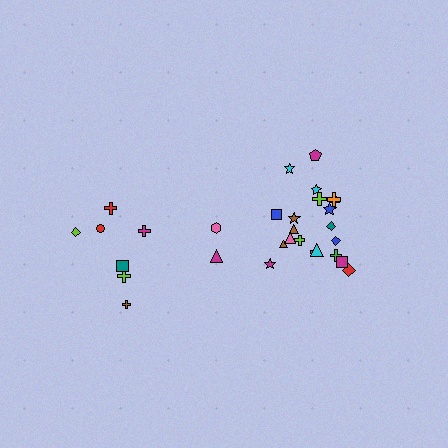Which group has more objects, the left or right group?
The right group.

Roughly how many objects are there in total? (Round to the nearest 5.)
Roughly 30 objects in total.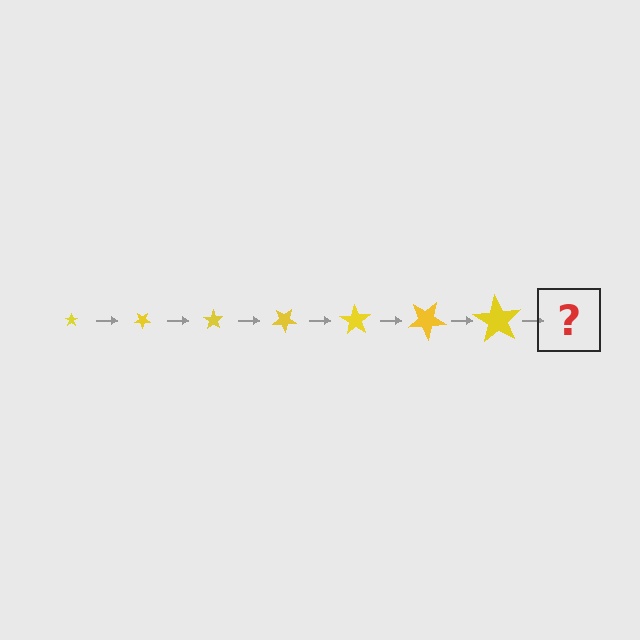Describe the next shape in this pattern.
It should be a star, larger than the previous one and rotated 245 degrees from the start.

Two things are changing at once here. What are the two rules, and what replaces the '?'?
The two rules are that the star grows larger each step and it rotates 35 degrees each step. The '?' should be a star, larger than the previous one and rotated 245 degrees from the start.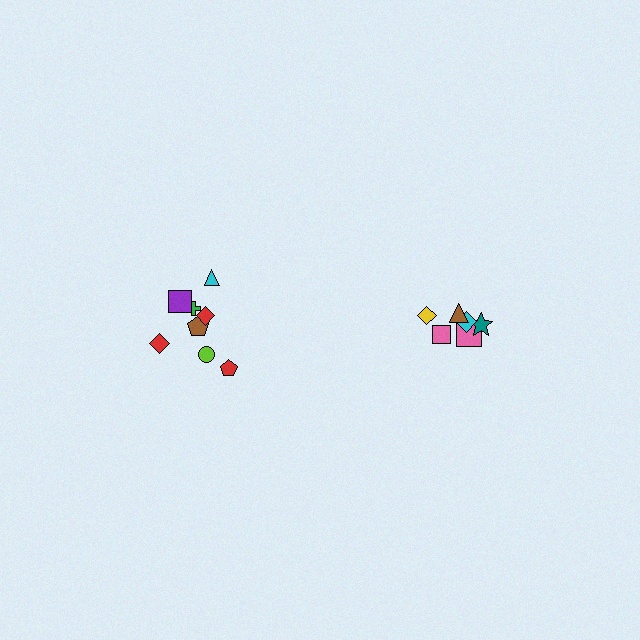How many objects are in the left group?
There are 8 objects.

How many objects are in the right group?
There are 6 objects.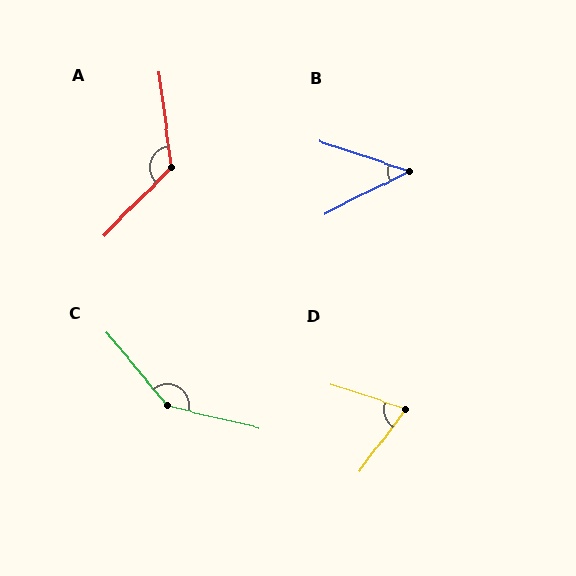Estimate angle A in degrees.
Approximately 128 degrees.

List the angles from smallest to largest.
B (45°), D (72°), A (128°), C (143°).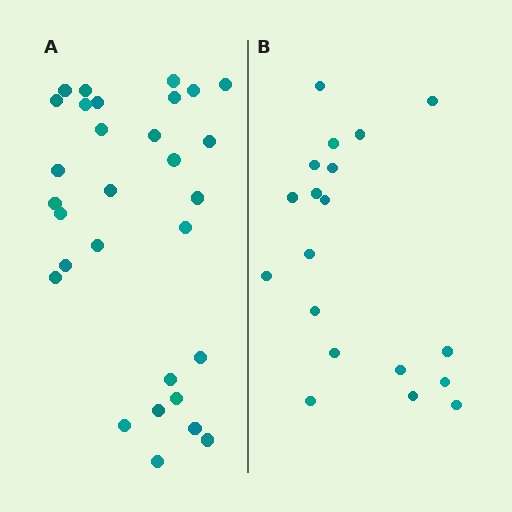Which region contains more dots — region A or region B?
Region A (the left region) has more dots.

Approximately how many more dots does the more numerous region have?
Region A has roughly 12 or so more dots than region B.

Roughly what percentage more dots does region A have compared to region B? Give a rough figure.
About 60% more.